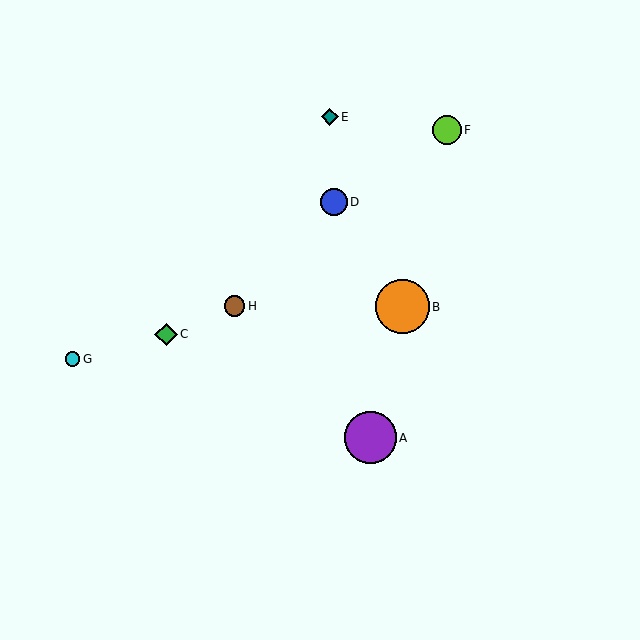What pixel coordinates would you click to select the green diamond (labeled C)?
Click at (166, 334) to select the green diamond C.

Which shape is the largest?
The orange circle (labeled B) is the largest.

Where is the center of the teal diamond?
The center of the teal diamond is at (330, 117).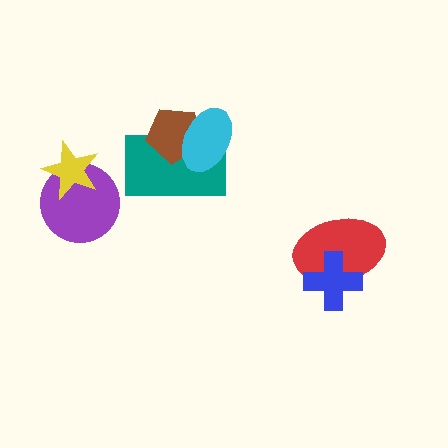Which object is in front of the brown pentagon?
The cyan ellipse is in front of the brown pentagon.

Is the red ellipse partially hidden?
Yes, it is partially covered by another shape.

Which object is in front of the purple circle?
The yellow star is in front of the purple circle.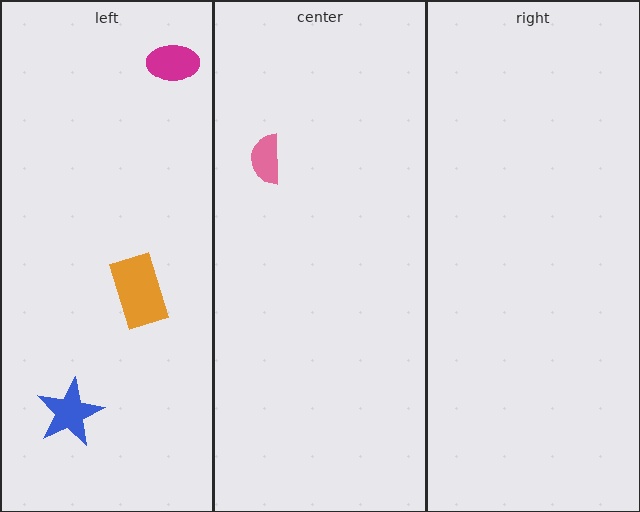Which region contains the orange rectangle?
The left region.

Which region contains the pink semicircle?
The center region.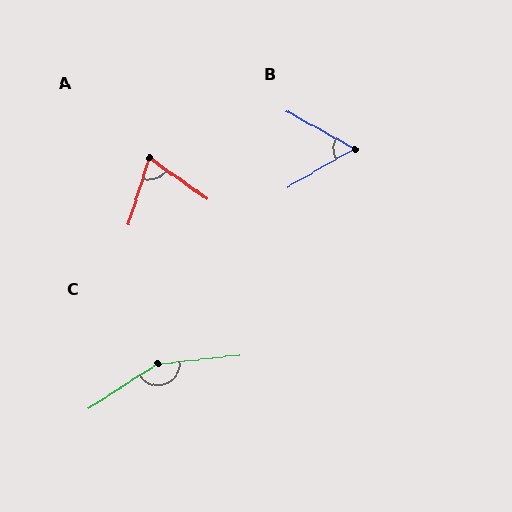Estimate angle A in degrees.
Approximately 72 degrees.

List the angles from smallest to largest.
B (59°), A (72°), C (153°).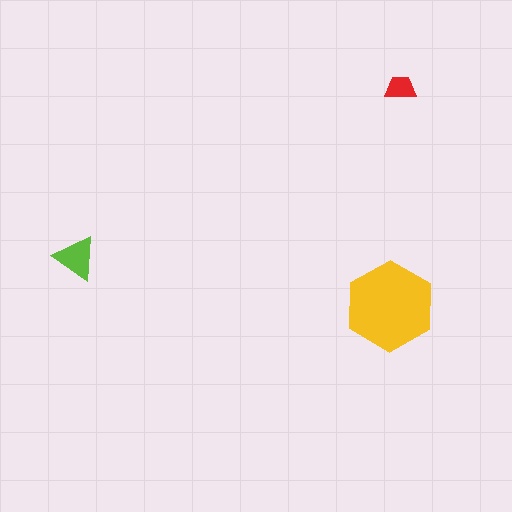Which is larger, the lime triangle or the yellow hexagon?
The yellow hexagon.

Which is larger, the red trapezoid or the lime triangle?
The lime triangle.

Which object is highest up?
The red trapezoid is topmost.